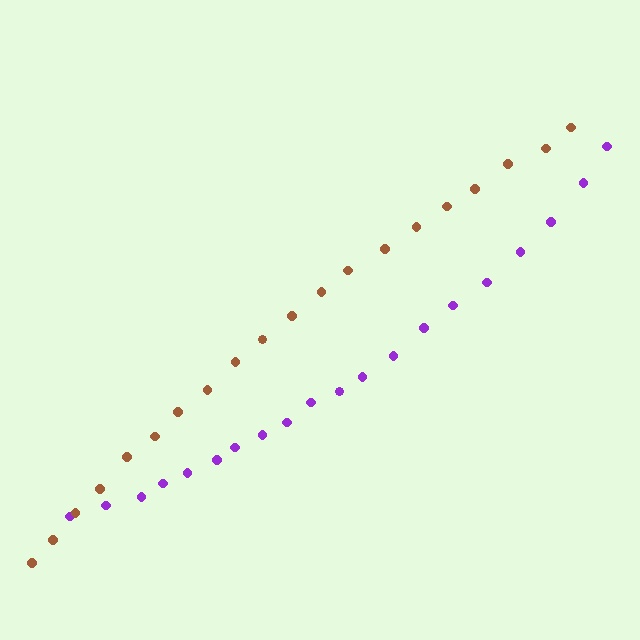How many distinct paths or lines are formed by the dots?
There are 2 distinct paths.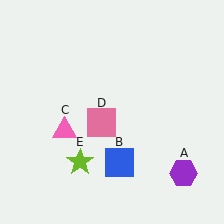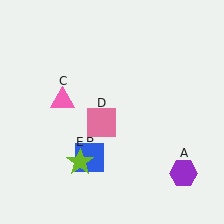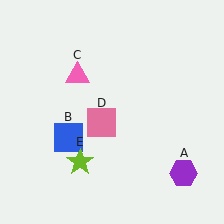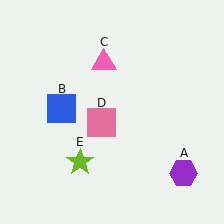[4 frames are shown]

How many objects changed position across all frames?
2 objects changed position: blue square (object B), pink triangle (object C).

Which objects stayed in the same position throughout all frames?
Purple hexagon (object A) and pink square (object D) and lime star (object E) remained stationary.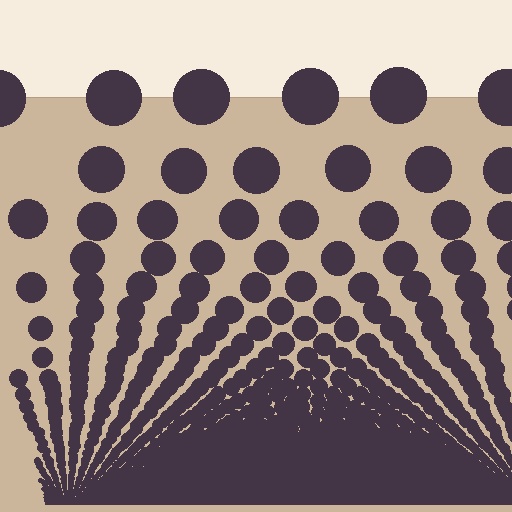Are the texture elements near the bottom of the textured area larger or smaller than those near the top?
Smaller. The gradient is inverted — elements near the bottom are smaller and denser.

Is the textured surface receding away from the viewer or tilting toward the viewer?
The surface appears to tilt toward the viewer. Texture elements get larger and sparser toward the top.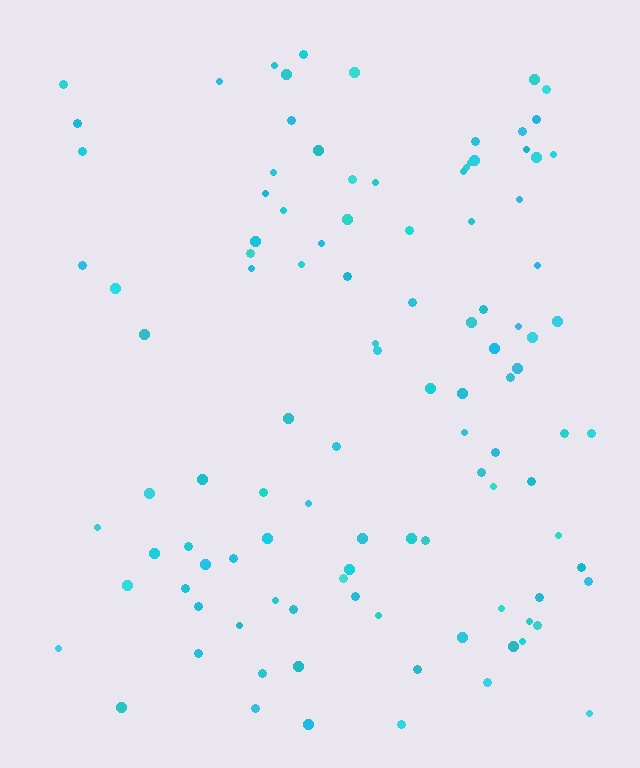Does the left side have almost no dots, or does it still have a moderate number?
Still a moderate number, just noticeably fewer than the right.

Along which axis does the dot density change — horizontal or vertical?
Horizontal.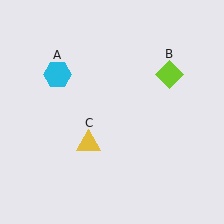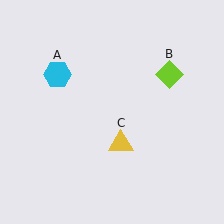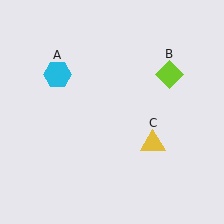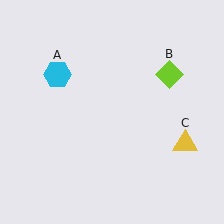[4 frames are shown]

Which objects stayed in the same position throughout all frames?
Cyan hexagon (object A) and lime diamond (object B) remained stationary.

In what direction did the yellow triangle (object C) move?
The yellow triangle (object C) moved right.